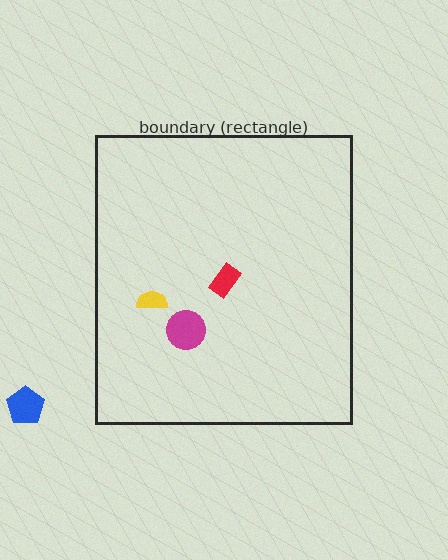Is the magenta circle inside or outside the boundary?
Inside.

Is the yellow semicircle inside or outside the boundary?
Inside.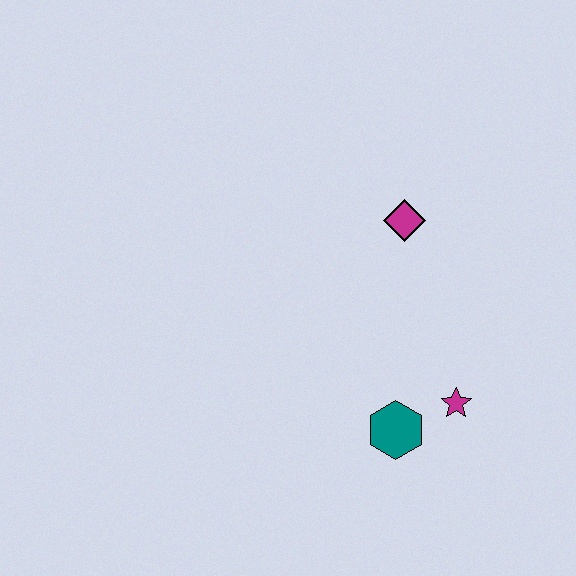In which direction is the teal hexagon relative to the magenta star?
The teal hexagon is to the left of the magenta star.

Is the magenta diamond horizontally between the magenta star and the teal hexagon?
Yes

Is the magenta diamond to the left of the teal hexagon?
No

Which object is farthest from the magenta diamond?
The teal hexagon is farthest from the magenta diamond.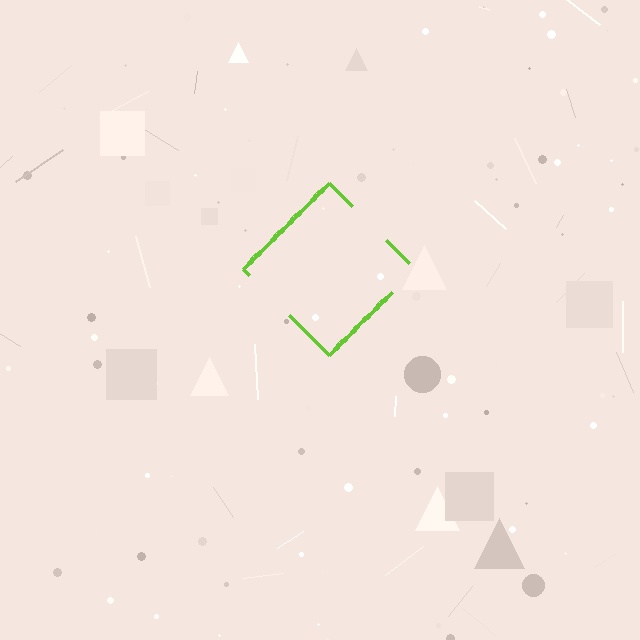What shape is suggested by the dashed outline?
The dashed outline suggests a diamond.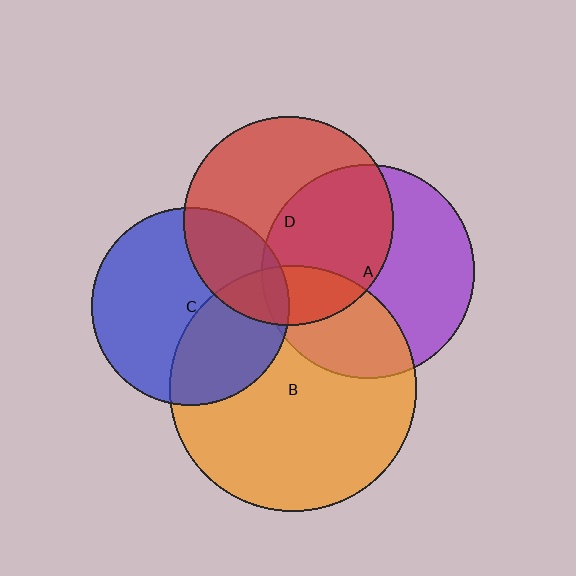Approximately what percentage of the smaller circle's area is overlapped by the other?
Approximately 45%.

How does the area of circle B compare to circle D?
Approximately 1.4 times.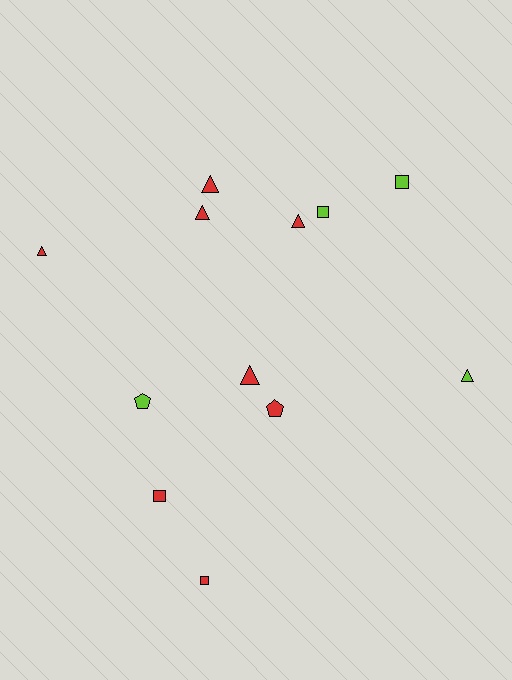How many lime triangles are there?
There is 1 lime triangle.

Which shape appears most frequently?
Triangle, with 6 objects.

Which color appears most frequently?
Red, with 8 objects.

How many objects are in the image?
There are 12 objects.